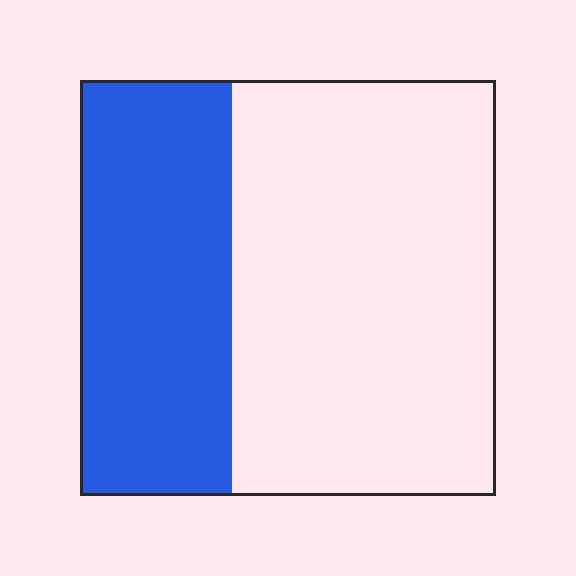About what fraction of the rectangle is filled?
About three eighths (3/8).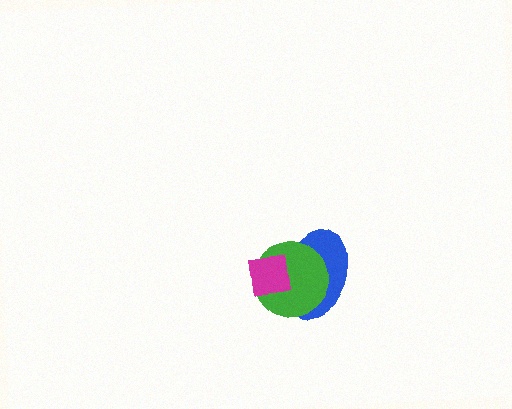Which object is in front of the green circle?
The magenta square is in front of the green circle.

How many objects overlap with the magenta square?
2 objects overlap with the magenta square.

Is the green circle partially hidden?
Yes, it is partially covered by another shape.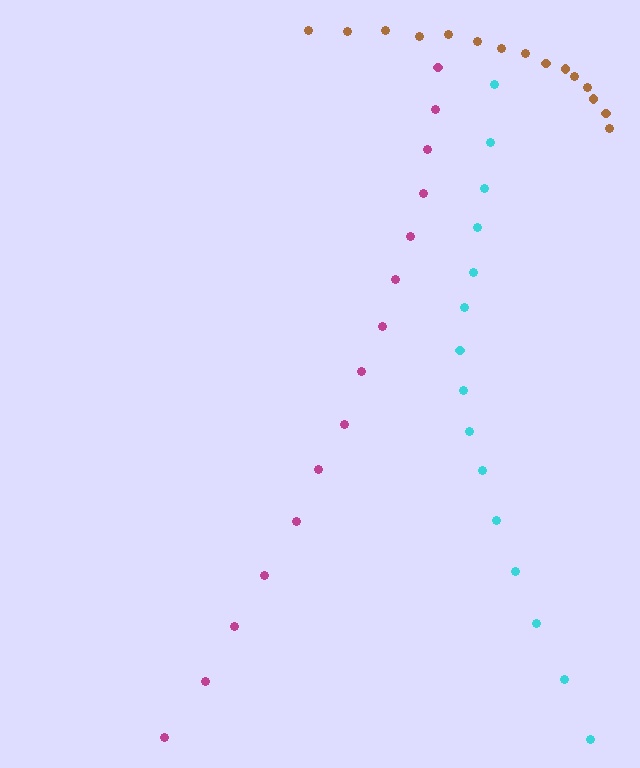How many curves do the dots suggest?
There are 3 distinct paths.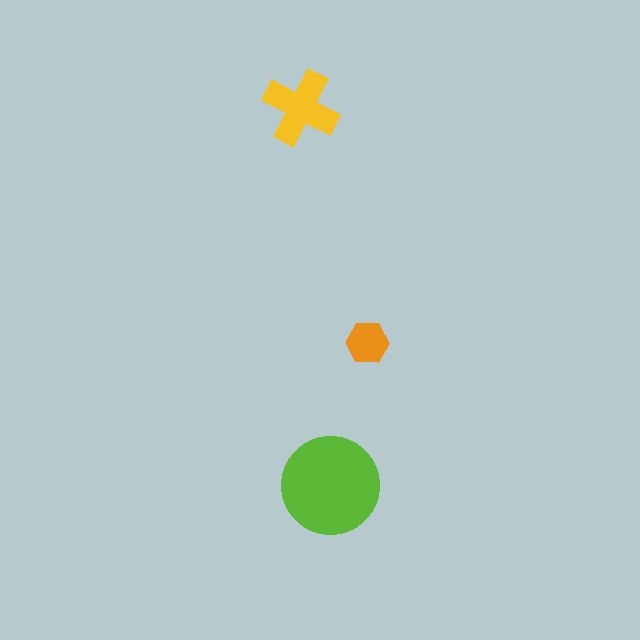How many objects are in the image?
There are 3 objects in the image.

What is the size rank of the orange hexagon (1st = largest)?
3rd.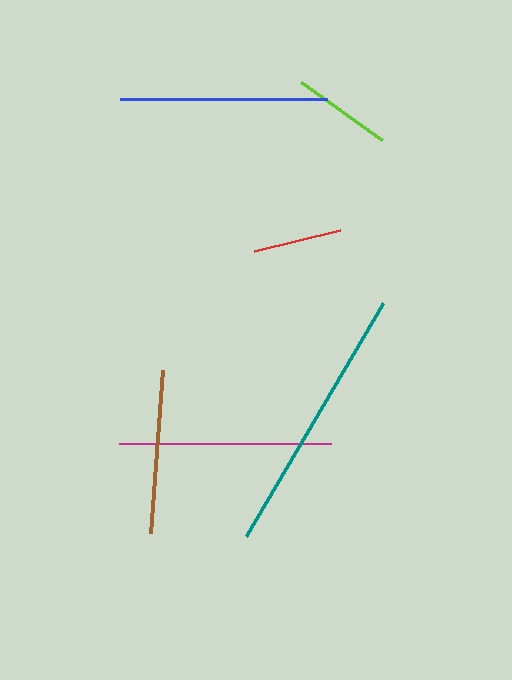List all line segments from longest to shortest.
From longest to shortest: teal, magenta, blue, brown, lime, red.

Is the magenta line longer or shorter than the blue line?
The magenta line is longer than the blue line.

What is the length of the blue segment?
The blue segment is approximately 207 pixels long.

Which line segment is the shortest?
The red line is the shortest at approximately 88 pixels.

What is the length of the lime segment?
The lime segment is approximately 99 pixels long.